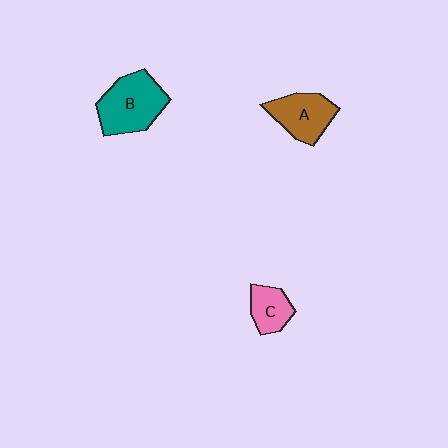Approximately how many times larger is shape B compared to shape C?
Approximately 2.0 times.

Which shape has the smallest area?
Shape C (pink).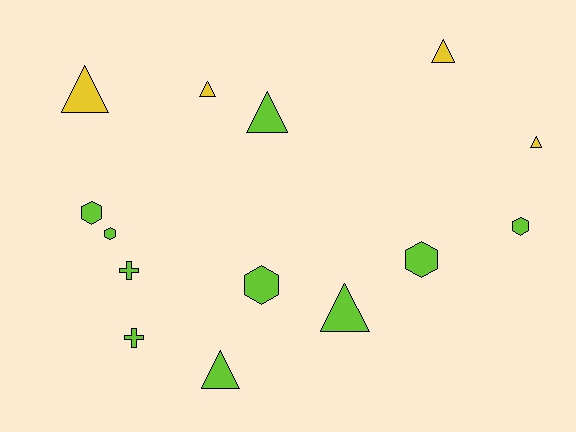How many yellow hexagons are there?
There are no yellow hexagons.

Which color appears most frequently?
Lime, with 10 objects.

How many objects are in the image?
There are 14 objects.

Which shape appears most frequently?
Triangle, with 7 objects.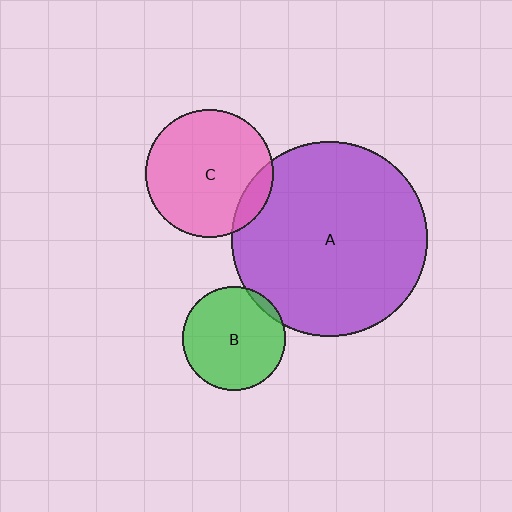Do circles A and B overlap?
Yes.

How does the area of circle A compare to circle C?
Approximately 2.3 times.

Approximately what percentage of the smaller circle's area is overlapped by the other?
Approximately 5%.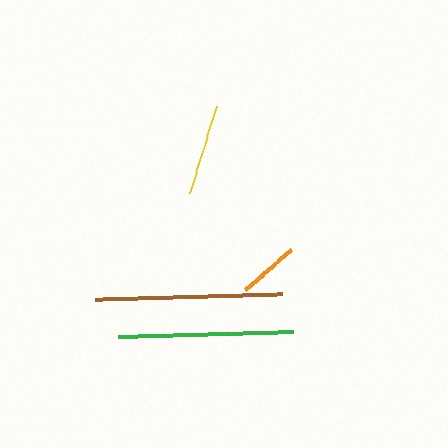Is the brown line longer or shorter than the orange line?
The brown line is longer than the orange line.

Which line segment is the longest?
The brown line is the longest at approximately 187 pixels.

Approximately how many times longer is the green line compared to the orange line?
The green line is approximately 2.9 times the length of the orange line.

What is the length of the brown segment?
The brown segment is approximately 187 pixels long.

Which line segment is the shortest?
The orange line is the shortest at approximately 61 pixels.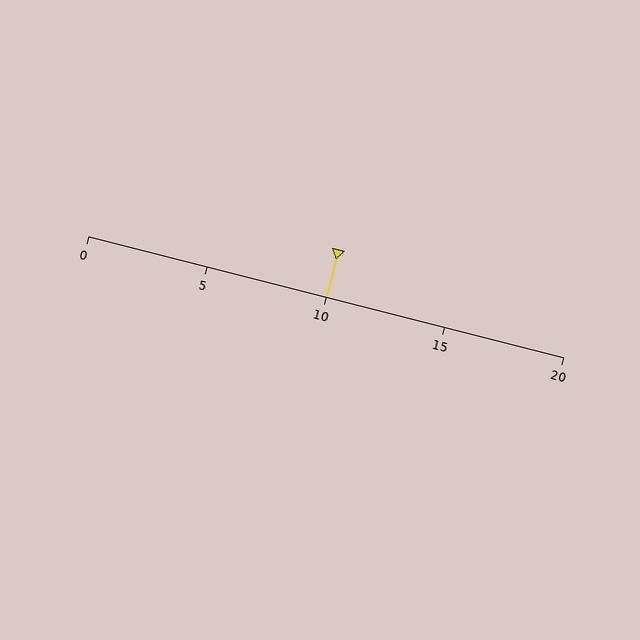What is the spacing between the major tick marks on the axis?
The major ticks are spaced 5 apart.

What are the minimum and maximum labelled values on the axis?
The axis runs from 0 to 20.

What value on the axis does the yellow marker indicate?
The marker indicates approximately 10.